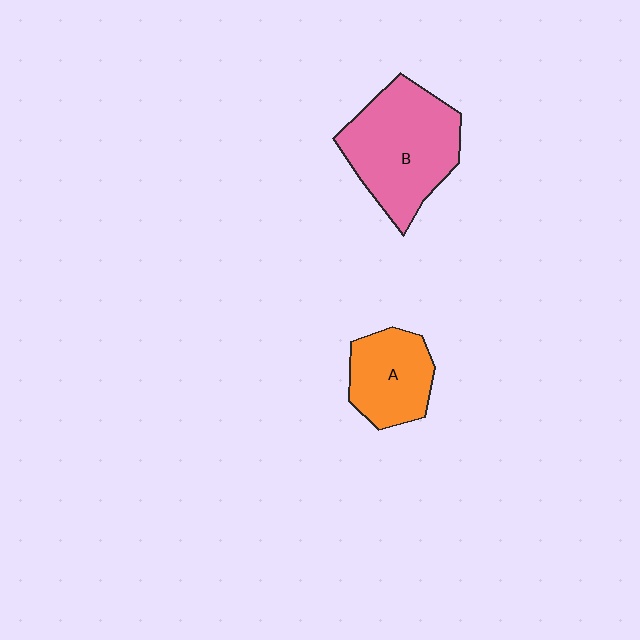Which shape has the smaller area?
Shape A (orange).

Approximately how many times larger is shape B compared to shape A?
Approximately 1.7 times.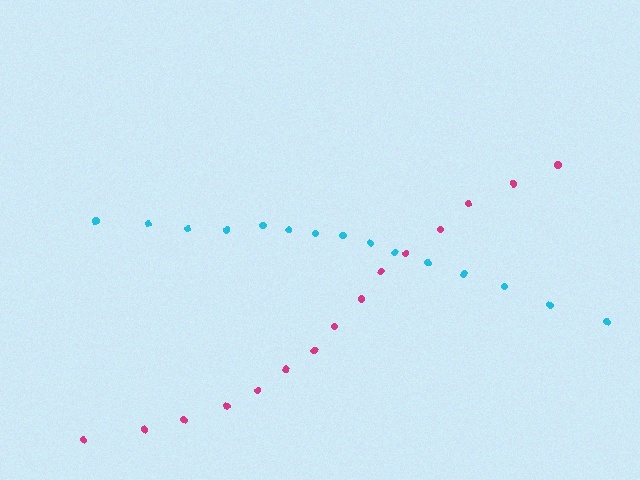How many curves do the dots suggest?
There are 2 distinct paths.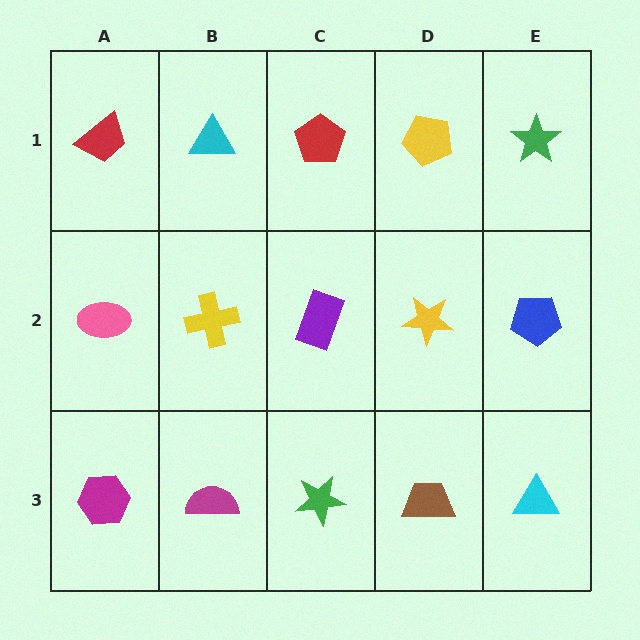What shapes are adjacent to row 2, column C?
A red pentagon (row 1, column C), a green star (row 3, column C), a yellow cross (row 2, column B), a yellow star (row 2, column D).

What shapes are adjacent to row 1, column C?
A purple rectangle (row 2, column C), a cyan triangle (row 1, column B), a yellow pentagon (row 1, column D).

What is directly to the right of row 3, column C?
A brown trapezoid.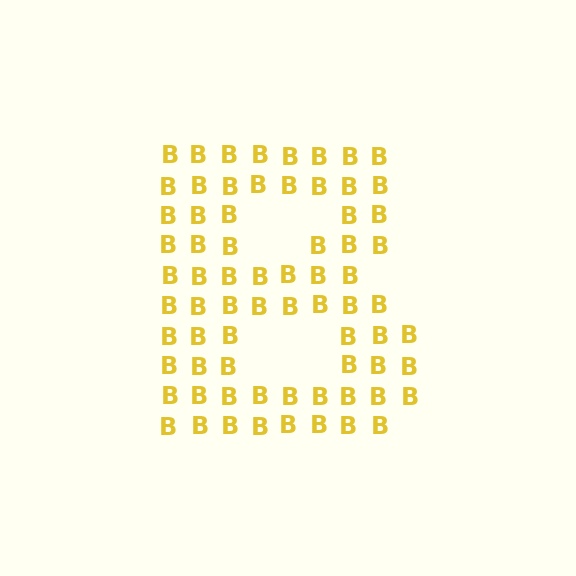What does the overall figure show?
The overall figure shows the letter B.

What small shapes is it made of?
It is made of small letter B's.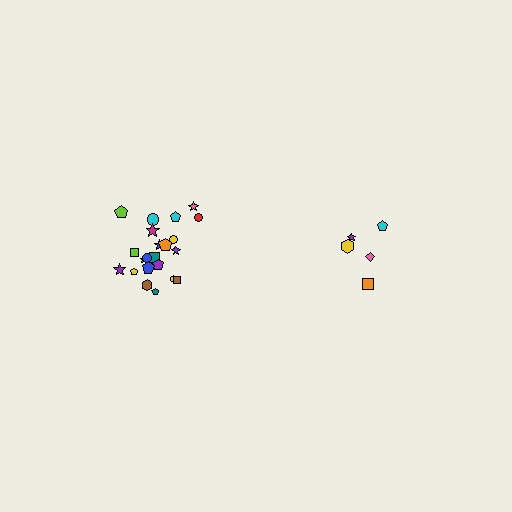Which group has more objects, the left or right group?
The left group.